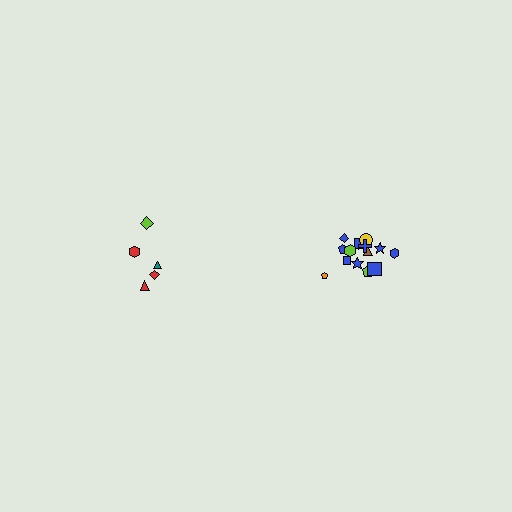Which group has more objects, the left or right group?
The right group.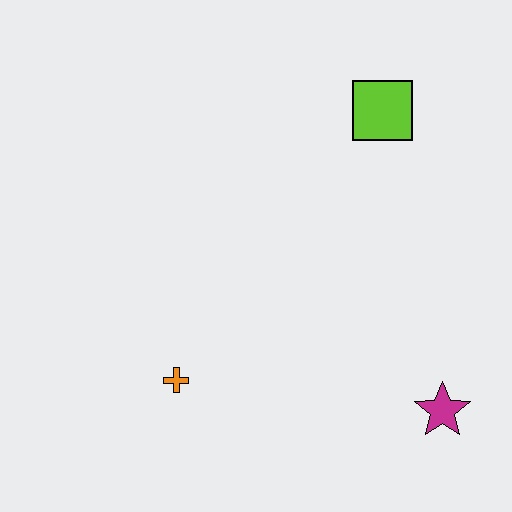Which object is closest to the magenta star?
The orange cross is closest to the magenta star.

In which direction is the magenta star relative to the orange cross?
The magenta star is to the right of the orange cross.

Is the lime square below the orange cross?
No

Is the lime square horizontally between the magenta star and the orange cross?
Yes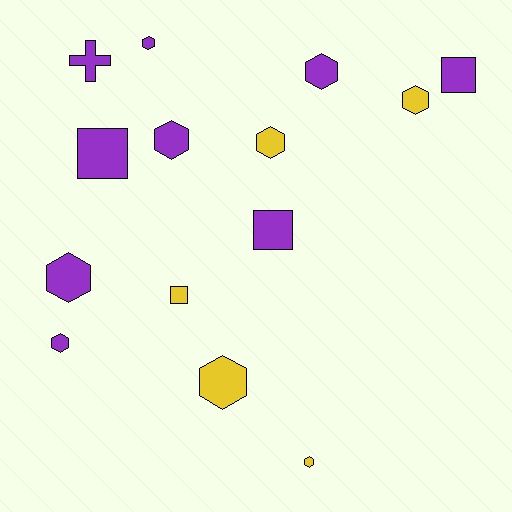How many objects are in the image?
There are 14 objects.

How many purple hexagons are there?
There are 5 purple hexagons.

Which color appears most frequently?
Purple, with 9 objects.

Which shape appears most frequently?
Hexagon, with 9 objects.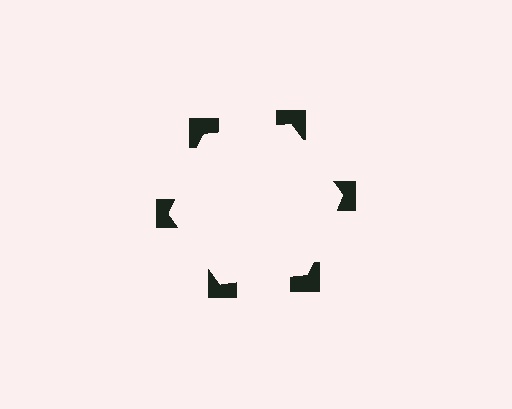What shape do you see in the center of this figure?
An illusory hexagon — its edges are inferred from the aligned wedge cuts in the notched squares, not physically drawn.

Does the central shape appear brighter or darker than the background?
It typically appears slightly brighter than the background, even though no actual brightness change is drawn.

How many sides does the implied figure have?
6 sides.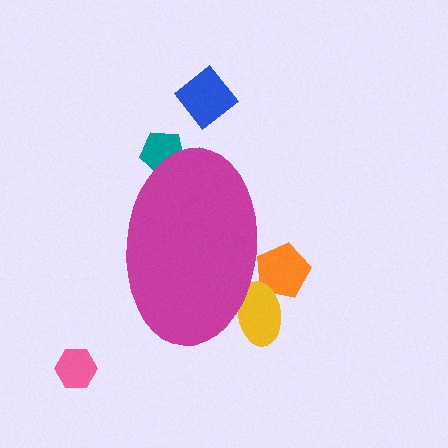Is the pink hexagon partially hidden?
No, the pink hexagon is fully visible.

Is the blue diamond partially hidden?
No, the blue diamond is fully visible.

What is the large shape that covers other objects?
A magenta ellipse.